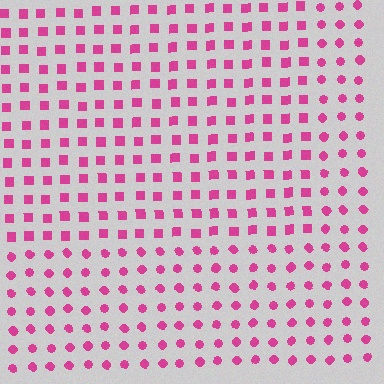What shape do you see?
I see a rectangle.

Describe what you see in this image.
The image is filled with small magenta elements arranged in a uniform grid. A rectangle-shaped region contains squares, while the surrounding area contains circles. The boundary is defined purely by the change in element shape.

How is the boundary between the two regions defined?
The boundary is defined by a change in element shape: squares inside vs. circles outside. All elements share the same color and spacing.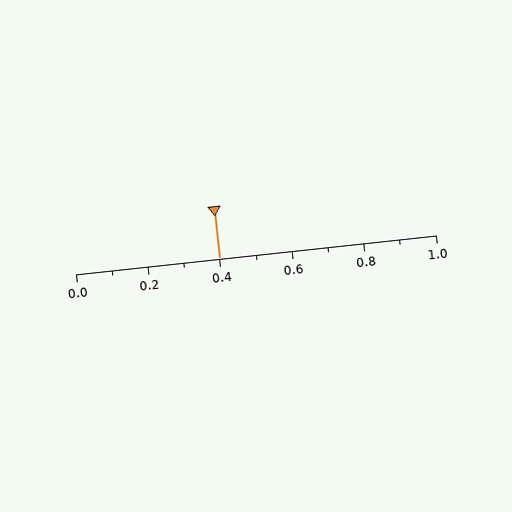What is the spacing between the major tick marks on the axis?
The major ticks are spaced 0.2 apart.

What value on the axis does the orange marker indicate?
The marker indicates approximately 0.4.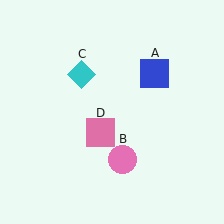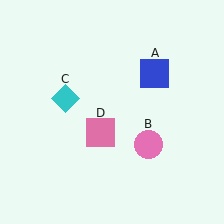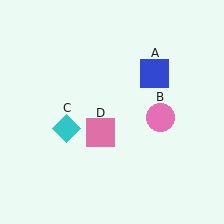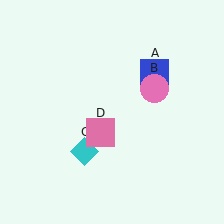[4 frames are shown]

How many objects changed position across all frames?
2 objects changed position: pink circle (object B), cyan diamond (object C).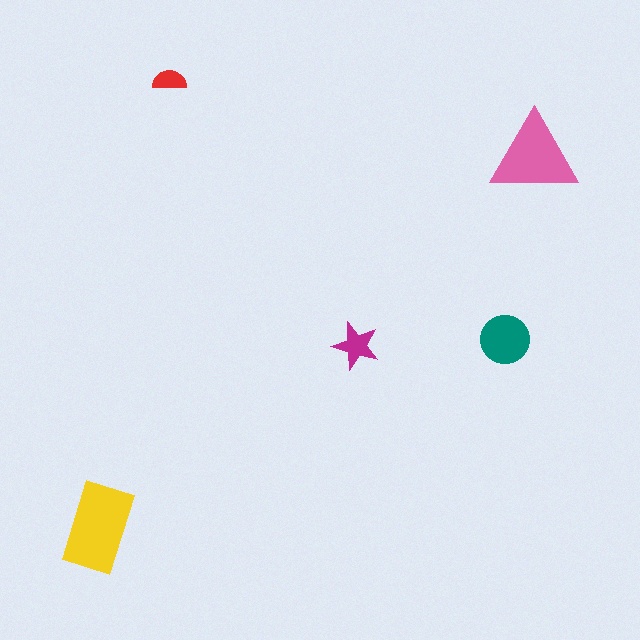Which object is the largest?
The yellow rectangle.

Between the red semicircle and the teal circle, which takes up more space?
The teal circle.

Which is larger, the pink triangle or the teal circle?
The pink triangle.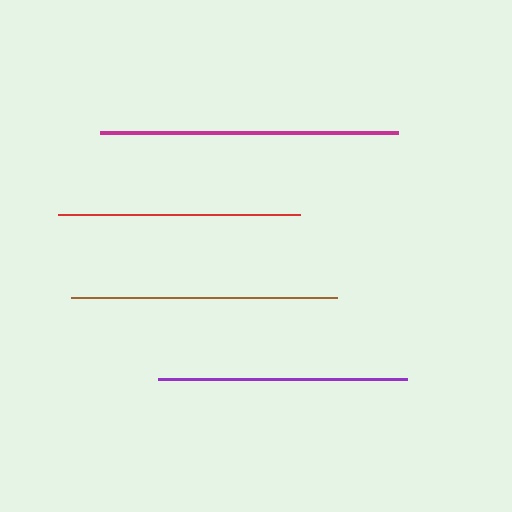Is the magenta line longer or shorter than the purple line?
The magenta line is longer than the purple line.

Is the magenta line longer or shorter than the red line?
The magenta line is longer than the red line.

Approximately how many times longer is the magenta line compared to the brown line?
The magenta line is approximately 1.1 times the length of the brown line.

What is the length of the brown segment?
The brown segment is approximately 266 pixels long.